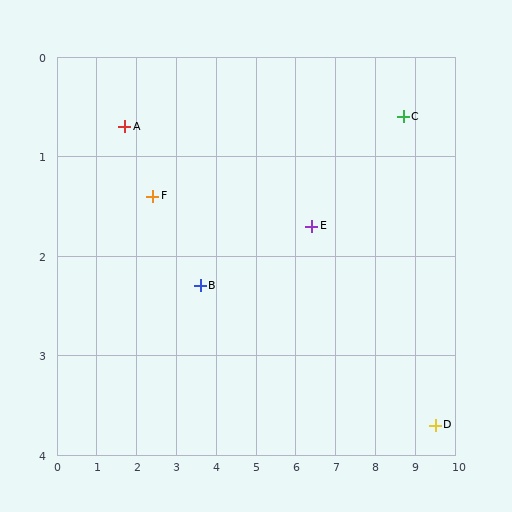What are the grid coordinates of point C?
Point C is at approximately (8.7, 0.6).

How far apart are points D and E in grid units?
Points D and E are about 3.7 grid units apart.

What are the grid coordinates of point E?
Point E is at approximately (6.4, 1.7).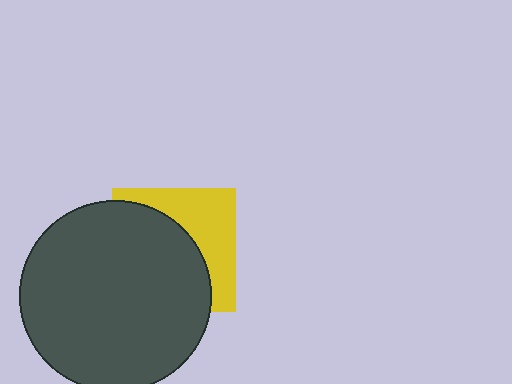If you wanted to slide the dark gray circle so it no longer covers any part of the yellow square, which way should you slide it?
Slide it toward the lower-left — that is the most direct way to separate the two shapes.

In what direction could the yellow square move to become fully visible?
The yellow square could move toward the upper-right. That would shift it out from behind the dark gray circle entirely.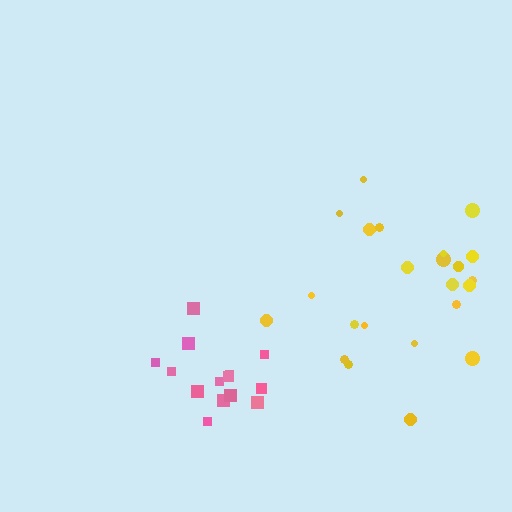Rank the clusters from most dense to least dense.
pink, yellow.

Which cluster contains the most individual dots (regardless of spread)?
Yellow (23).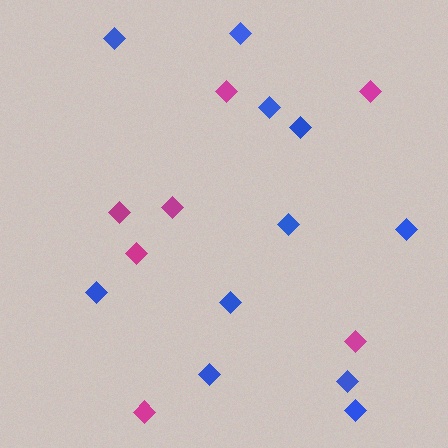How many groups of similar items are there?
There are 2 groups: one group of blue diamonds (11) and one group of magenta diamonds (7).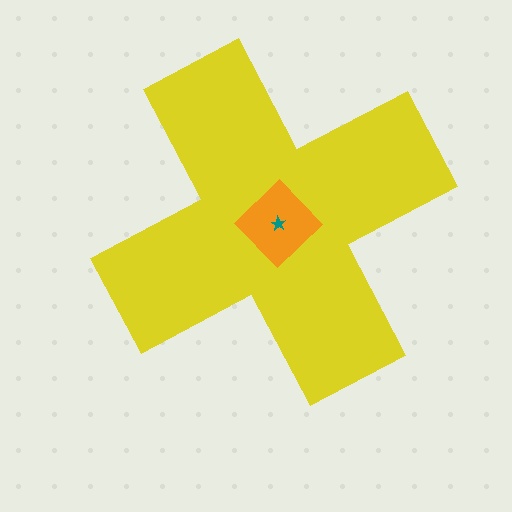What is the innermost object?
The teal star.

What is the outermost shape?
The yellow cross.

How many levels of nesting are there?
3.